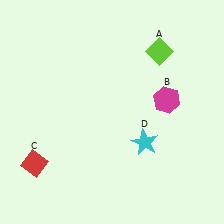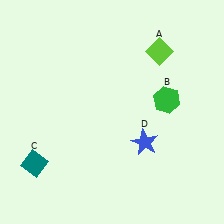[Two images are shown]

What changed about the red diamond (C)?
In Image 1, C is red. In Image 2, it changed to teal.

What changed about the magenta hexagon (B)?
In Image 1, B is magenta. In Image 2, it changed to green.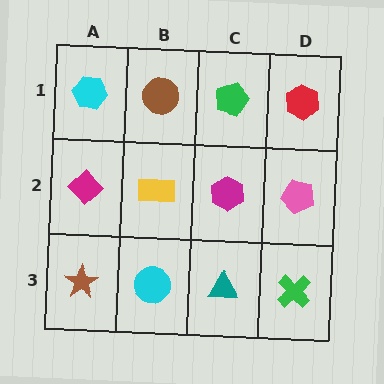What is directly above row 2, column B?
A brown circle.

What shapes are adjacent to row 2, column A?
A cyan hexagon (row 1, column A), a brown star (row 3, column A), a yellow rectangle (row 2, column B).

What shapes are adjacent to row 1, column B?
A yellow rectangle (row 2, column B), a cyan hexagon (row 1, column A), a green pentagon (row 1, column C).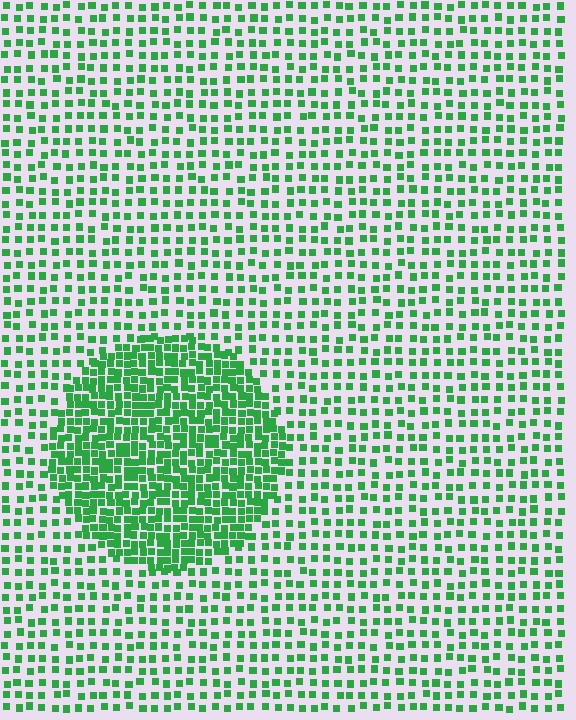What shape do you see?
I see a circle.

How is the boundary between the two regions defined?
The boundary is defined by a change in element density (approximately 2.3x ratio). All elements are the same color, size, and shape.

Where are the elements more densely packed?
The elements are more densely packed inside the circle boundary.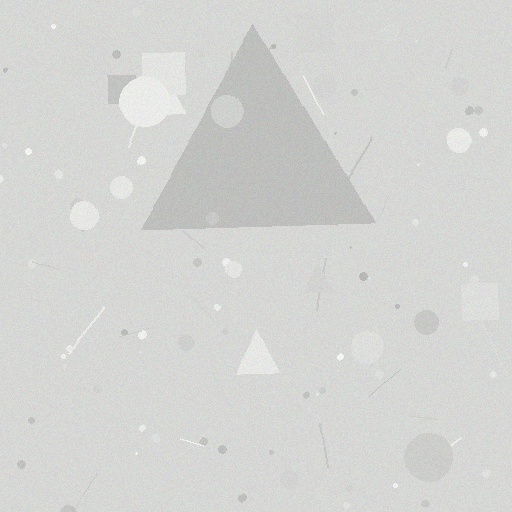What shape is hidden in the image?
A triangle is hidden in the image.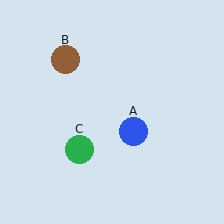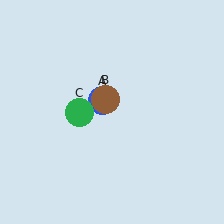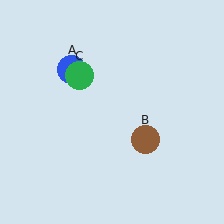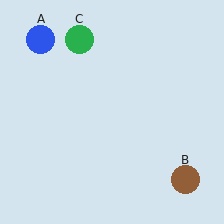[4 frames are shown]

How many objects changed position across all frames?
3 objects changed position: blue circle (object A), brown circle (object B), green circle (object C).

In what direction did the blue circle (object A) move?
The blue circle (object A) moved up and to the left.